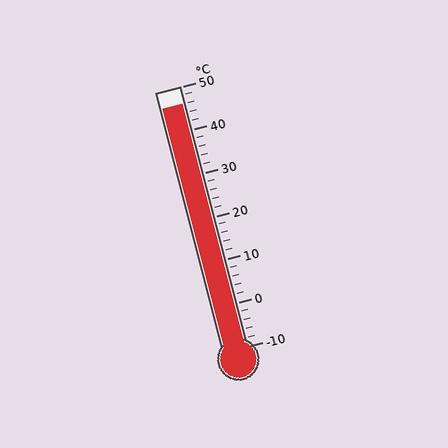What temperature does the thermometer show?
The thermometer shows approximately 46°C.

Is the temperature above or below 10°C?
The temperature is above 10°C.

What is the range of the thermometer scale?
The thermometer scale ranges from -10°C to 50°C.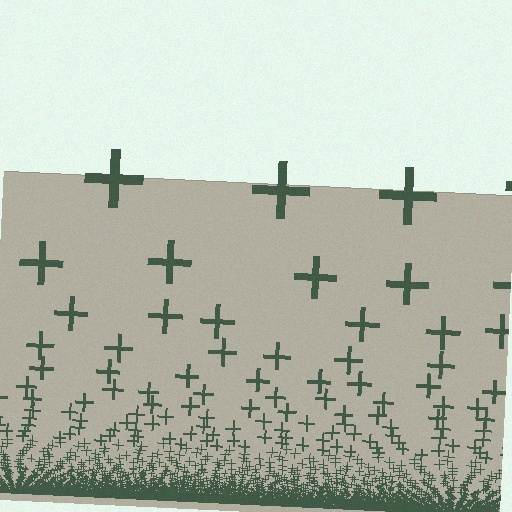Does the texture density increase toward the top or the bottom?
Density increases toward the bottom.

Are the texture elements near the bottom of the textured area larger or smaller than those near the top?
Smaller. The gradient is inverted — elements near the bottom are smaller and denser.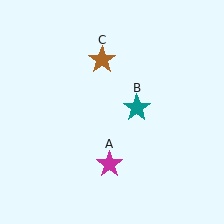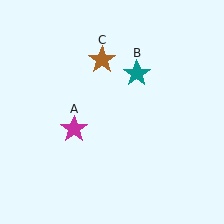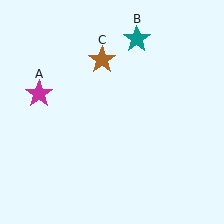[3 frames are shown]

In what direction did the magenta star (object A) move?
The magenta star (object A) moved up and to the left.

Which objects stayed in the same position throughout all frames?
Brown star (object C) remained stationary.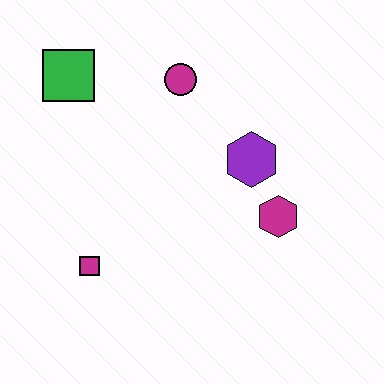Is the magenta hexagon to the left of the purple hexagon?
No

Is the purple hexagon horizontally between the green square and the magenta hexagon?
Yes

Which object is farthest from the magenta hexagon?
The green square is farthest from the magenta hexagon.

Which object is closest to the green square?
The magenta circle is closest to the green square.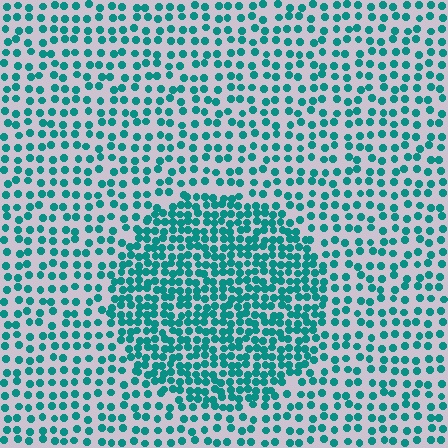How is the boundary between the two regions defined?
The boundary is defined by a change in element density (approximately 2.0x ratio). All elements are the same color, size, and shape.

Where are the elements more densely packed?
The elements are more densely packed inside the circle boundary.